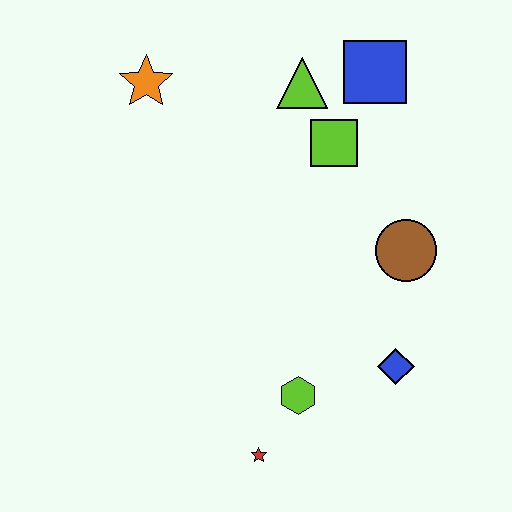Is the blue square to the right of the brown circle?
No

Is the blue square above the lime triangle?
Yes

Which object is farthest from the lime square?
The red star is farthest from the lime square.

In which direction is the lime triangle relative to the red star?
The lime triangle is above the red star.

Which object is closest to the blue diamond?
The lime hexagon is closest to the blue diamond.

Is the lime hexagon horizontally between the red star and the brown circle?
Yes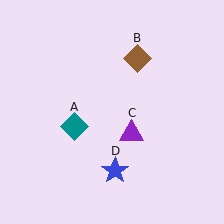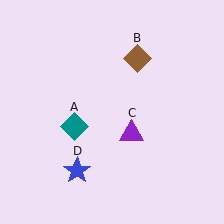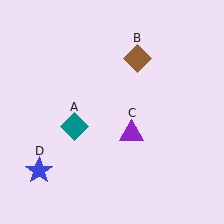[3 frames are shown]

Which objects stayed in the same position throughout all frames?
Teal diamond (object A) and brown diamond (object B) and purple triangle (object C) remained stationary.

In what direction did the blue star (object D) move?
The blue star (object D) moved left.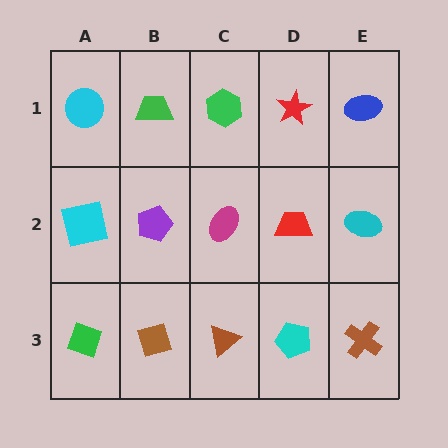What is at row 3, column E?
A brown cross.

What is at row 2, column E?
A cyan ellipse.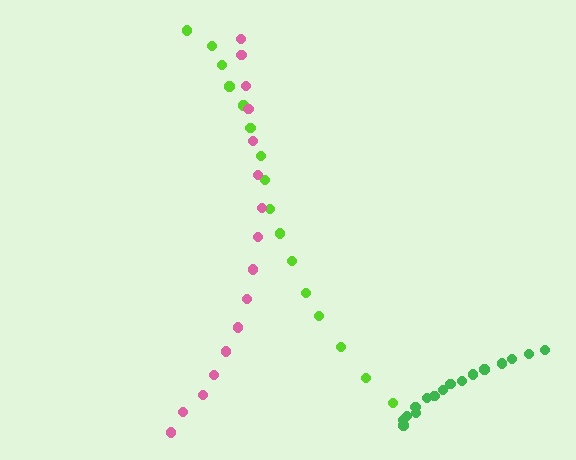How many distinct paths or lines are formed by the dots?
There are 3 distinct paths.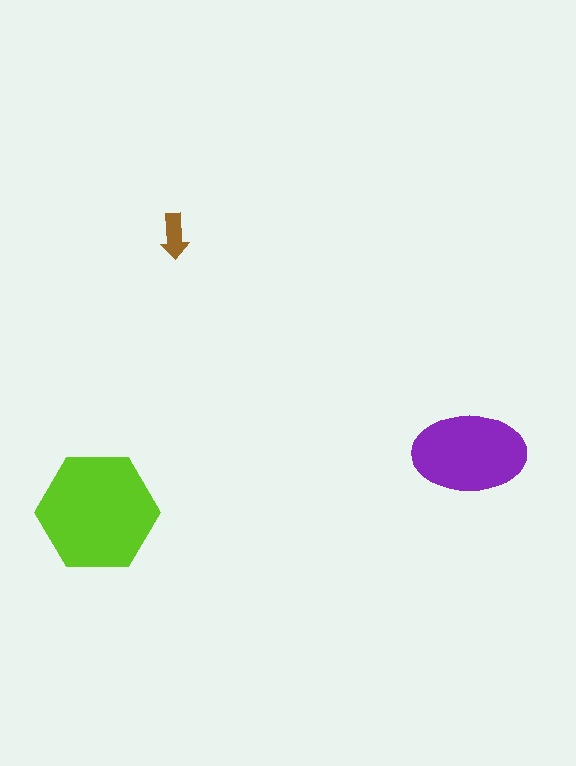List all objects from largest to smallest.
The lime hexagon, the purple ellipse, the brown arrow.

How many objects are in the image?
There are 3 objects in the image.